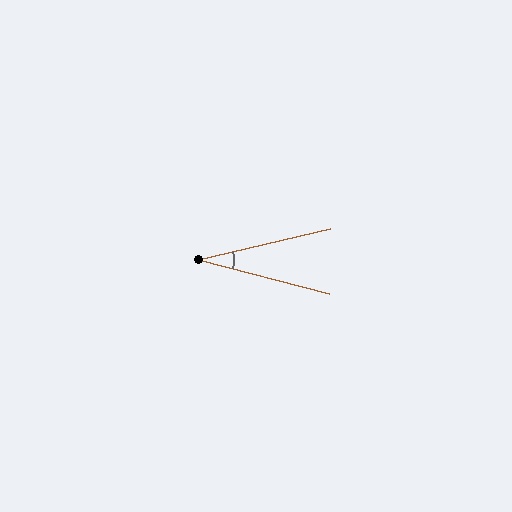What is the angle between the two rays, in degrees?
Approximately 28 degrees.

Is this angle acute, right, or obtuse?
It is acute.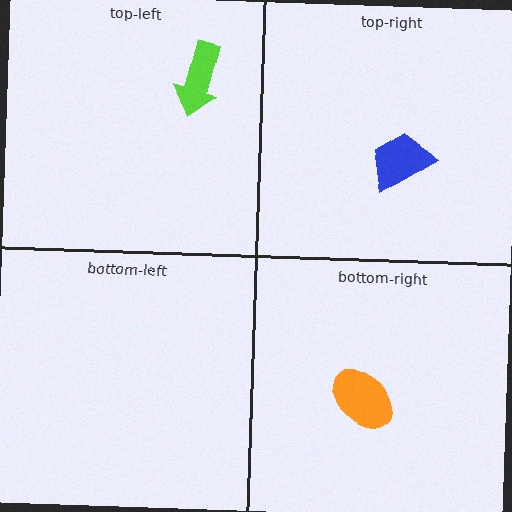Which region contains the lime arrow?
The top-left region.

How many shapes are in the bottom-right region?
1.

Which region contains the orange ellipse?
The bottom-right region.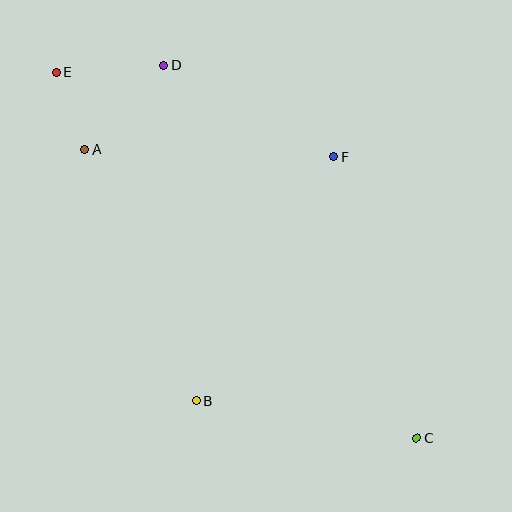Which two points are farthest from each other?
Points C and E are farthest from each other.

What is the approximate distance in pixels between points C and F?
The distance between C and F is approximately 293 pixels.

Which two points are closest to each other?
Points A and E are closest to each other.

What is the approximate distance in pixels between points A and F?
The distance between A and F is approximately 249 pixels.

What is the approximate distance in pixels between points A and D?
The distance between A and D is approximately 116 pixels.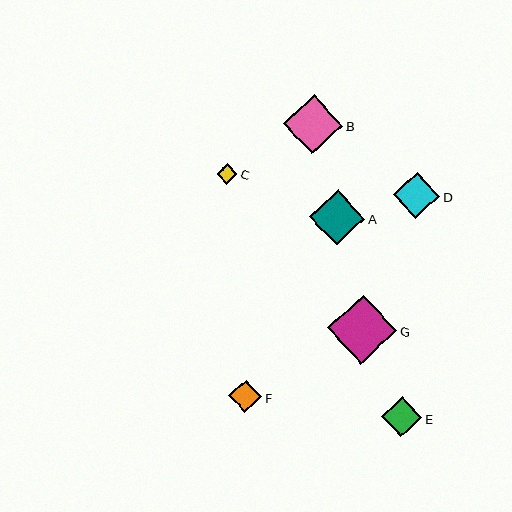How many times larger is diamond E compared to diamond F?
Diamond E is approximately 1.2 times the size of diamond F.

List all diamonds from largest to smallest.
From largest to smallest: G, B, A, D, E, F, C.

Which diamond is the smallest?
Diamond C is the smallest with a size of approximately 21 pixels.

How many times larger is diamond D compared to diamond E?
Diamond D is approximately 1.2 times the size of diamond E.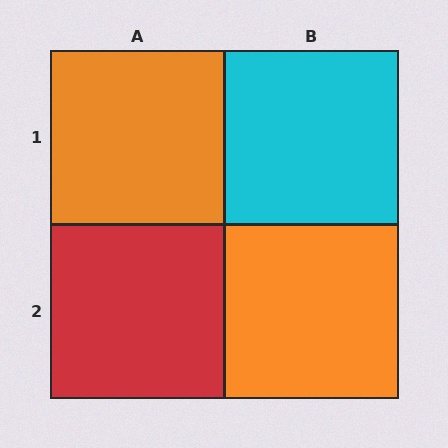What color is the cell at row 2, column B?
Orange.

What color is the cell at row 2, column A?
Red.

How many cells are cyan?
1 cell is cyan.